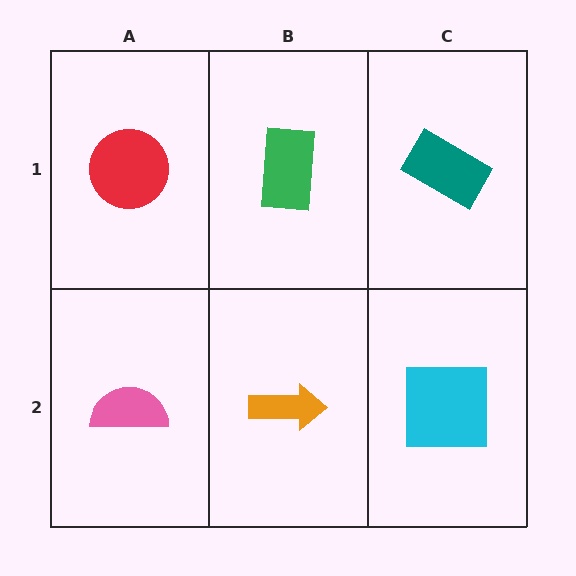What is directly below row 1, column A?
A pink semicircle.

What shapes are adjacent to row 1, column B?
An orange arrow (row 2, column B), a red circle (row 1, column A), a teal rectangle (row 1, column C).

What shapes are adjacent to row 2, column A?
A red circle (row 1, column A), an orange arrow (row 2, column B).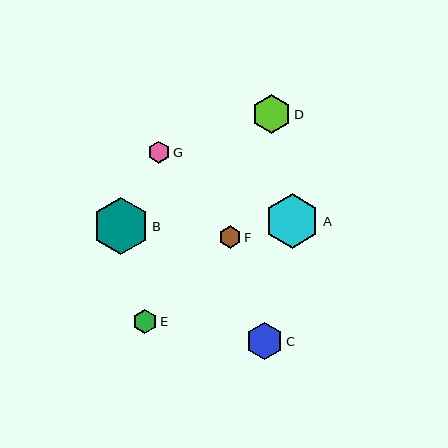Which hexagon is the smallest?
Hexagon F is the smallest with a size of approximately 22 pixels.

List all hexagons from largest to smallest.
From largest to smallest: B, A, D, C, E, G, F.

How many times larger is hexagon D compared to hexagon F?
Hexagon D is approximately 1.8 times the size of hexagon F.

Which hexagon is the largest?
Hexagon B is the largest with a size of approximately 57 pixels.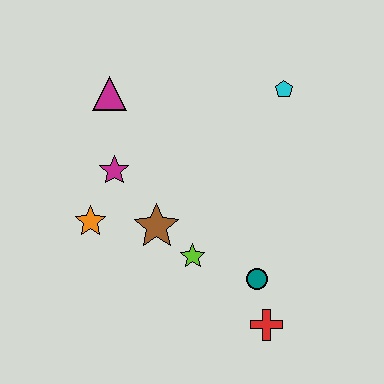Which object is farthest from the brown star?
The cyan pentagon is farthest from the brown star.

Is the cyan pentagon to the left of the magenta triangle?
No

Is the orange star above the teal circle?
Yes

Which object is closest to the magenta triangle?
The magenta star is closest to the magenta triangle.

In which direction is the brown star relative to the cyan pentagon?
The brown star is below the cyan pentagon.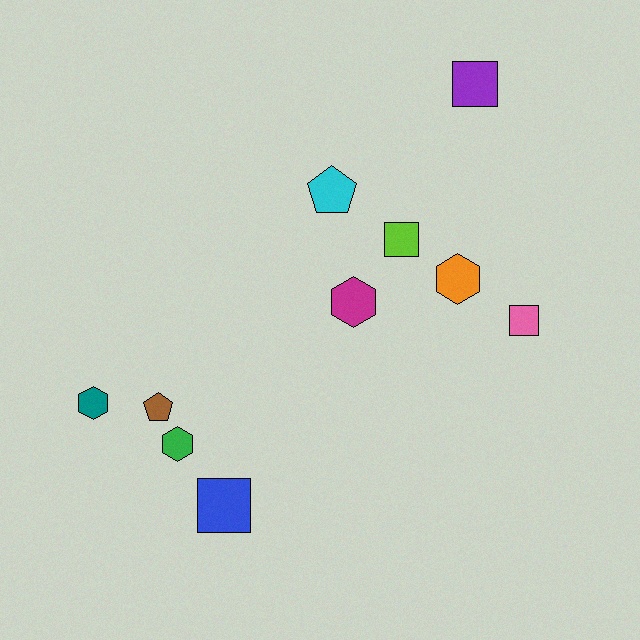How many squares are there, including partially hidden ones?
There are 4 squares.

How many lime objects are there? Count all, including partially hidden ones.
There is 1 lime object.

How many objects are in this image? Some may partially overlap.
There are 10 objects.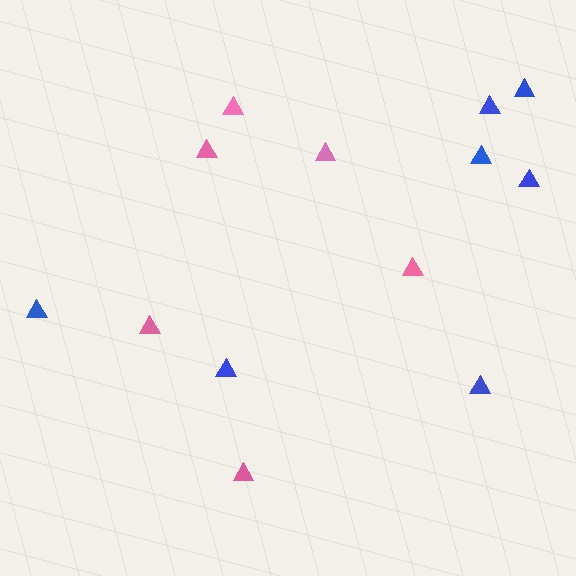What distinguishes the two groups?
There are 2 groups: one group of blue triangles (7) and one group of pink triangles (6).